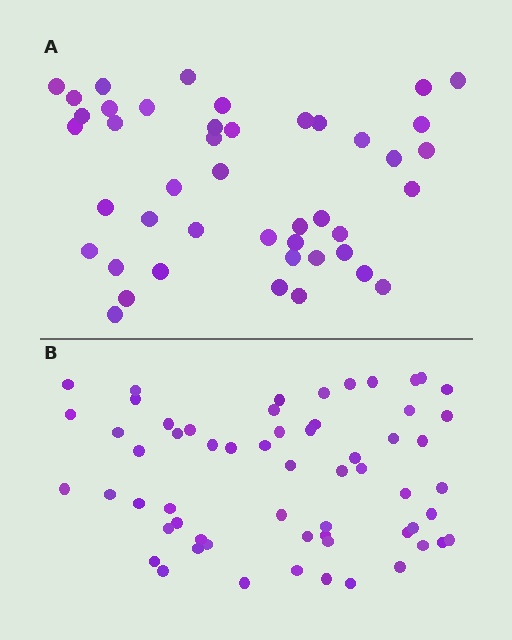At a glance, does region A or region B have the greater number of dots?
Region B (the bottom region) has more dots.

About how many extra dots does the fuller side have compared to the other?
Region B has approximately 15 more dots than region A.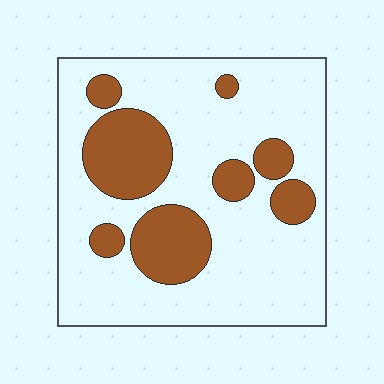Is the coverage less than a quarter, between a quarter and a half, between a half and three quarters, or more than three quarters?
Between a quarter and a half.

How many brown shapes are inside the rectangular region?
8.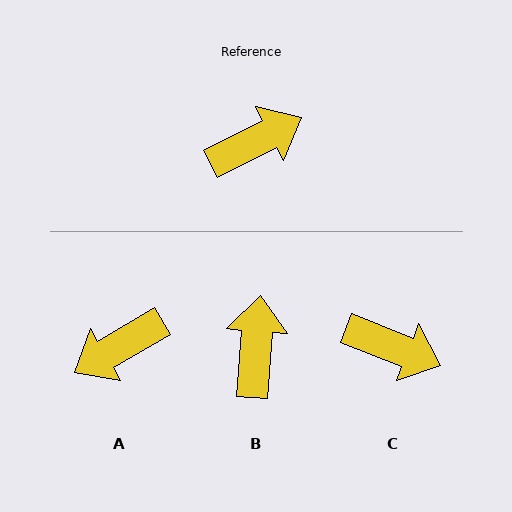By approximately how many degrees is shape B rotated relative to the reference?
Approximately 58 degrees counter-clockwise.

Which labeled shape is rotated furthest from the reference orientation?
A, about 177 degrees away.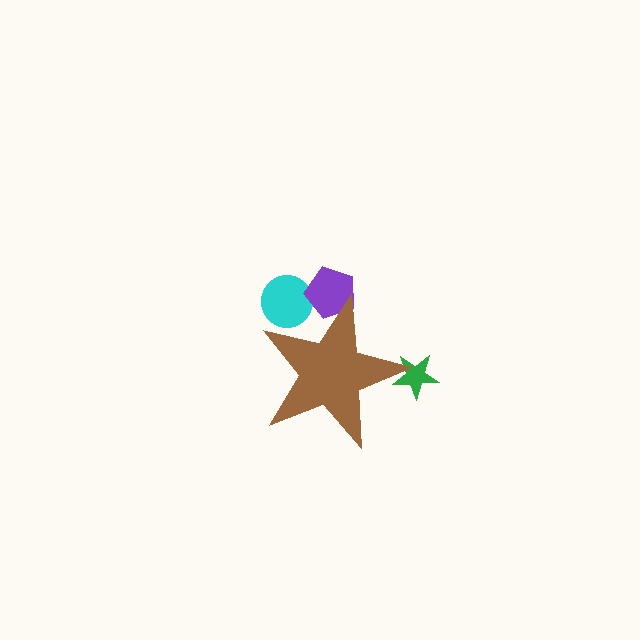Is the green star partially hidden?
Yes, the green star is partially hidden behind the brown star.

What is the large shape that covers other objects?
A brown star.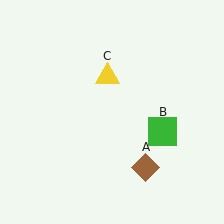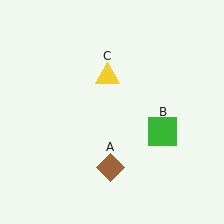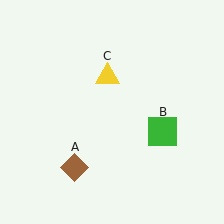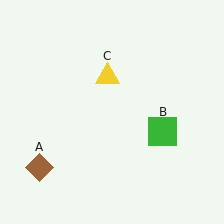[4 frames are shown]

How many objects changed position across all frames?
1 object changed position: brown diamond (object A).